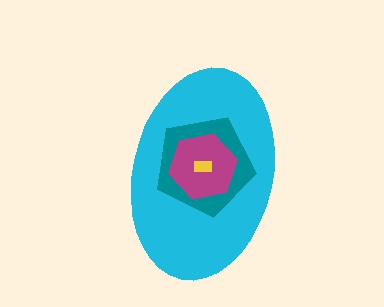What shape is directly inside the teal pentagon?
The magenta hexagon.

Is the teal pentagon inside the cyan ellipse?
Yes.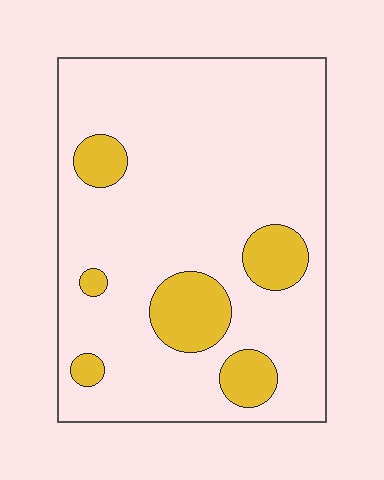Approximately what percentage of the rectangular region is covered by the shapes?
Approximately 15%.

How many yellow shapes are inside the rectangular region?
6.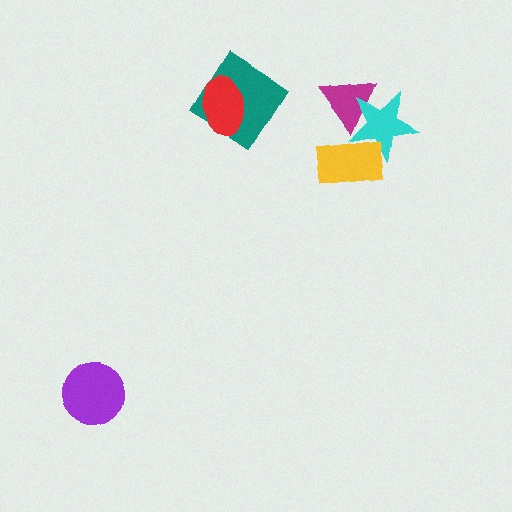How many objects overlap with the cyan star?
2 objects overlap with the cyan star.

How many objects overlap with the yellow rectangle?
1 object overlaps with the yellow rectangle.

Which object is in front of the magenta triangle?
The cyan star is in front of the magenta triangle.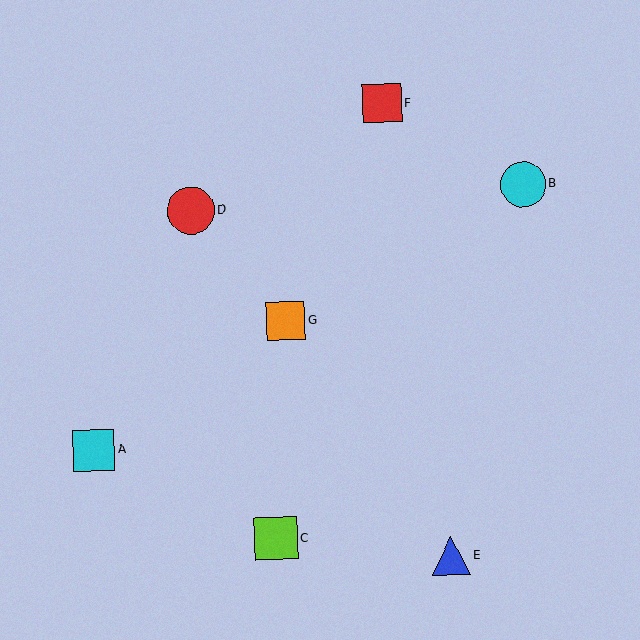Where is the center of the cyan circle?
The center of the cyan circle is at (523, 184).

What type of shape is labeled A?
Shape A is a cyan square.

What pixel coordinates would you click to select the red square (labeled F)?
Click at (382, 103) to select the red square F.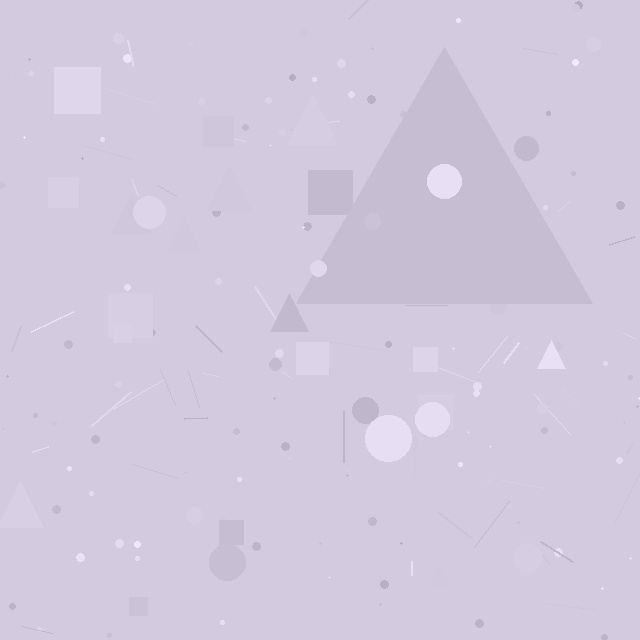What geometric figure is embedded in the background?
A triangle is embedded in the background.